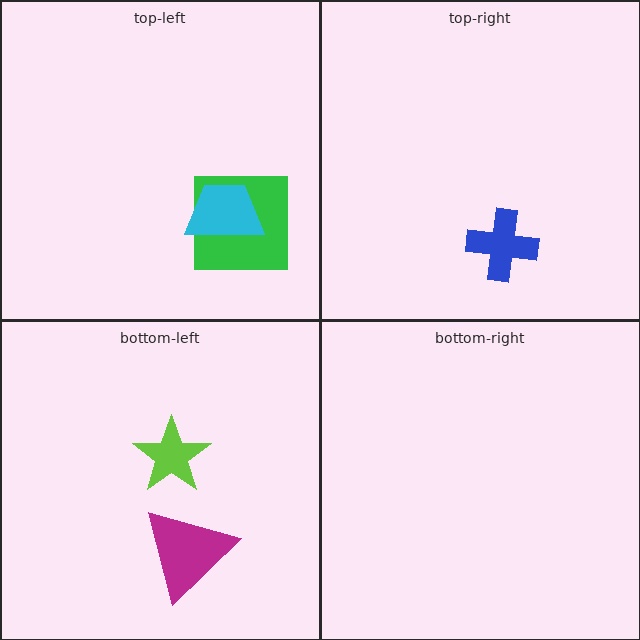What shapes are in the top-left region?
The green square, the cyan trapezoid.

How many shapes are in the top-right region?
1.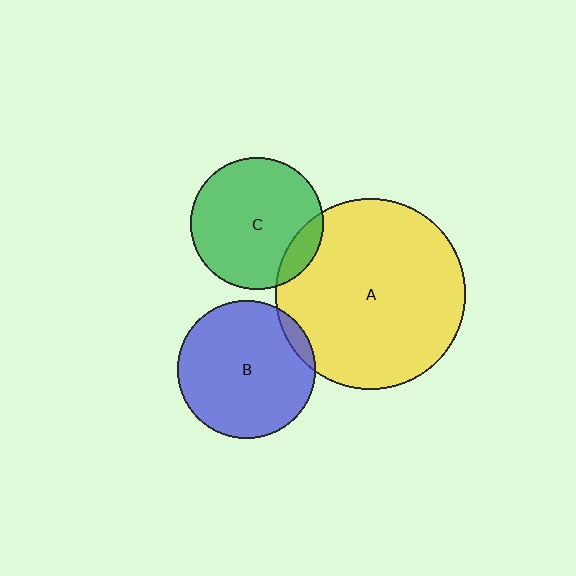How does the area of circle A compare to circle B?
Approximately 1.9 times.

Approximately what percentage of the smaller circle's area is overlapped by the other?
Approximately 5%.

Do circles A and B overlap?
Yes.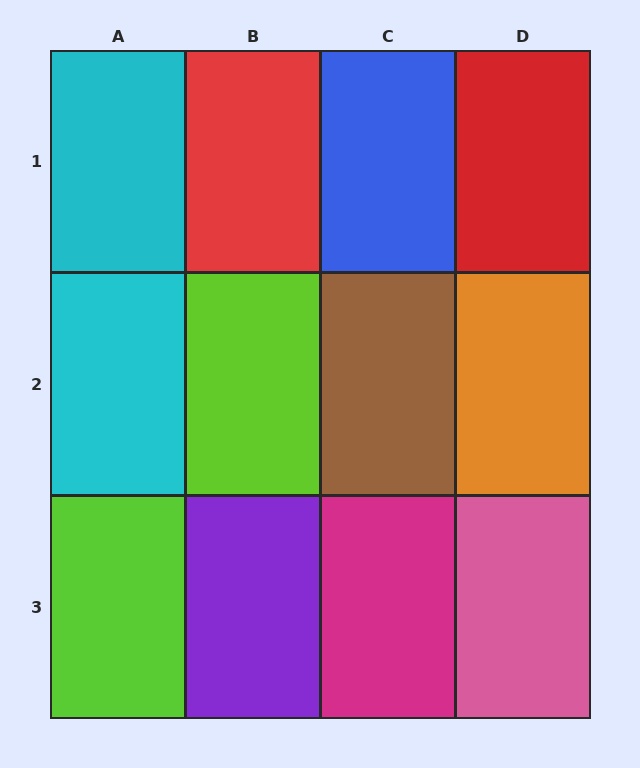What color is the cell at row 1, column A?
Cyan.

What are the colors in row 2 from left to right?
Cyan, lime, brown, orange.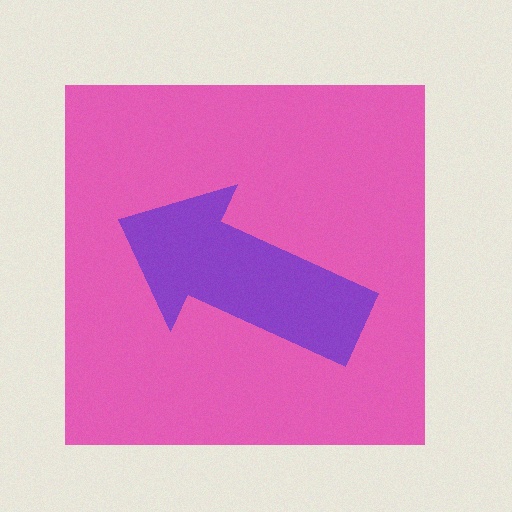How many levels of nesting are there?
2.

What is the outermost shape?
The pink square.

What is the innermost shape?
The purple arrow.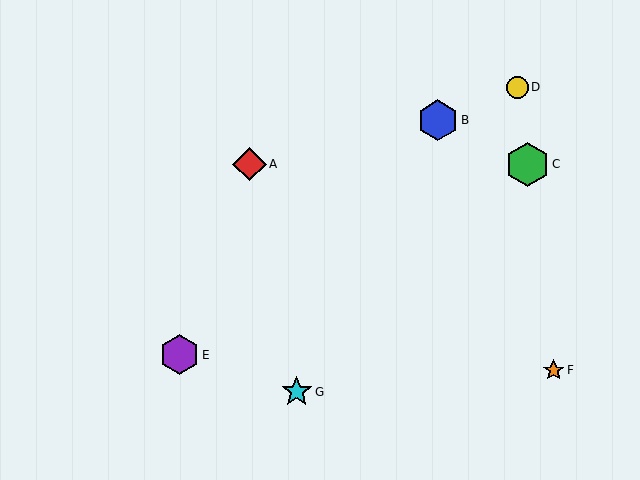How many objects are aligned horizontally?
2 objects (A, C) are aligned horizontally.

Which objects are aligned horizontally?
Objects A, C are aligned horizontally.